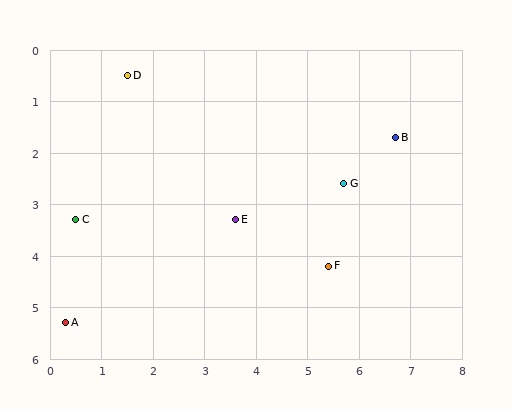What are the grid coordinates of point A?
Point A is at approximately (0.3, 5.3).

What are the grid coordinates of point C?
Point C is at approximately (0.5, 3.3).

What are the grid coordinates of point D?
Point D is at approximately (1.5, 0.5).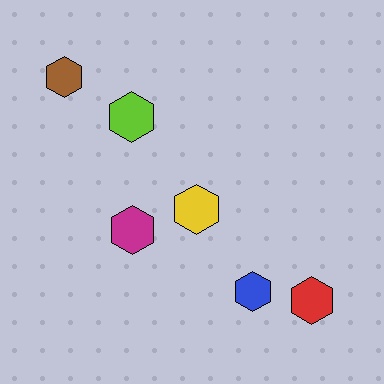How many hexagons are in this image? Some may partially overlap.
There are 6 hexagons.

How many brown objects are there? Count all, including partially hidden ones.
There is 1 brown object.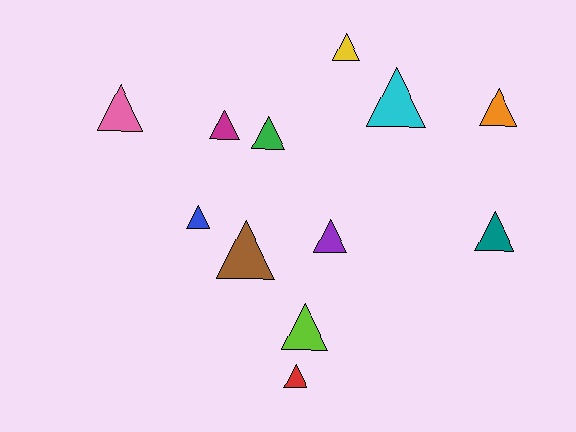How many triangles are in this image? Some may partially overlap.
There are 12 triangles.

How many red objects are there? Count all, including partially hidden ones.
There is 1 red object.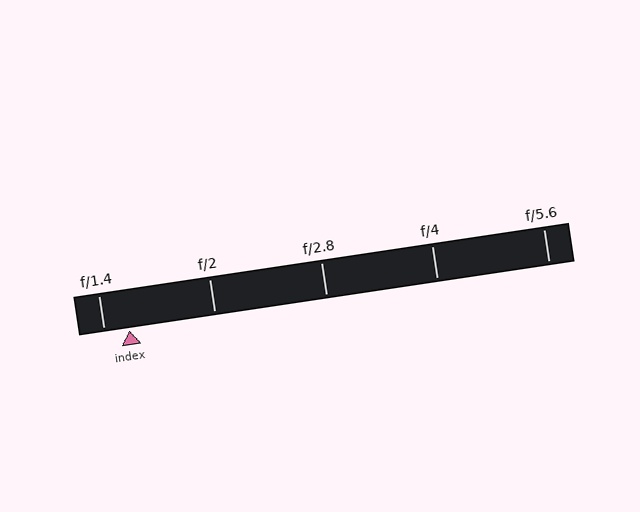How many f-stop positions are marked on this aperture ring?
There are 5 f-stop positions marked.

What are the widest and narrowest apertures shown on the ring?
The widest aperture shown is f/1.4 and the narrowest is f/5.6.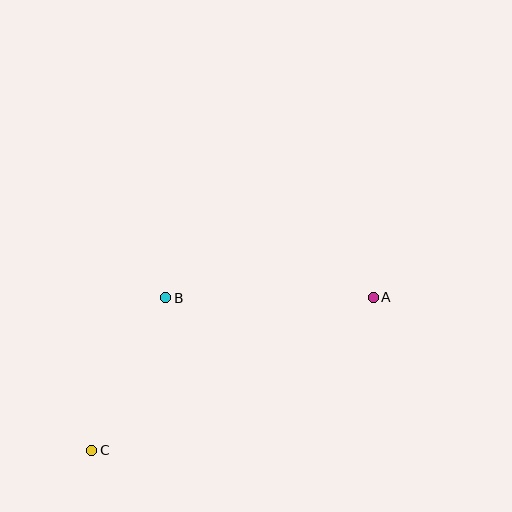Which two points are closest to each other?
Points B and C are closest to each other.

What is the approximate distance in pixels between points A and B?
The distance between A and B is approximately 208 pixels.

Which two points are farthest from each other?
Points A and C are farthest from each other.